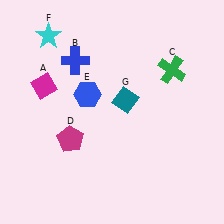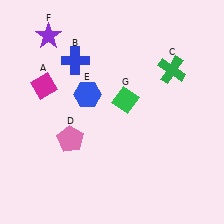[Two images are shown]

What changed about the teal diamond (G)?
In Image 1, G is teal. In Image 2, it changed to green.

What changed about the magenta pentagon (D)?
In Image 1, D is magenta. In Image 2, it changed to pink.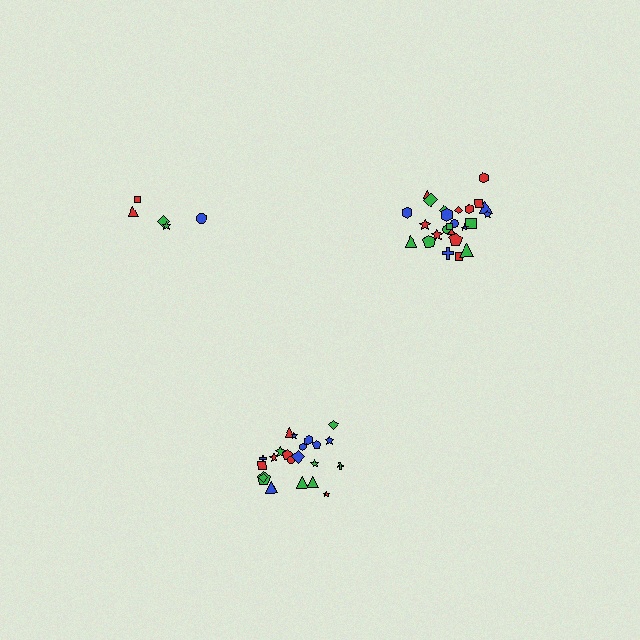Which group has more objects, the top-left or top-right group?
The top-right group.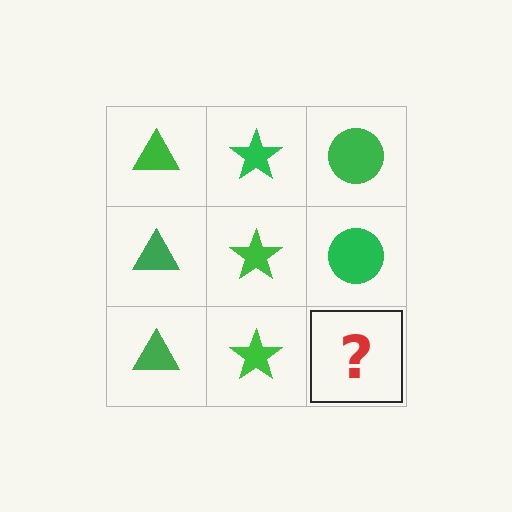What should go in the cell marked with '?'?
The missing cell should contain a green circle.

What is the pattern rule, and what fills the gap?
The rule is that each column has a consistent shape. The gap should be filled with a green circle.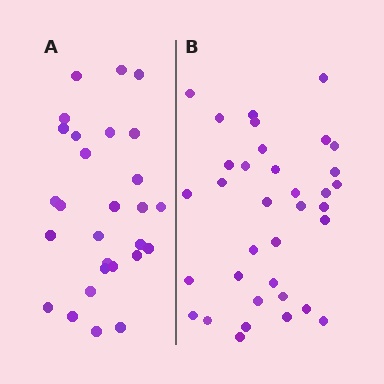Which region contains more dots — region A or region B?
Region B (the right region) has more dots.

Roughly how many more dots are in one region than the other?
Region B has roughly 8 or so more dots than region A.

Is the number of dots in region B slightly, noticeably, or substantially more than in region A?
Region B has noticeably more, but not dramatically so. The ratio is roughly 1.2 to 1.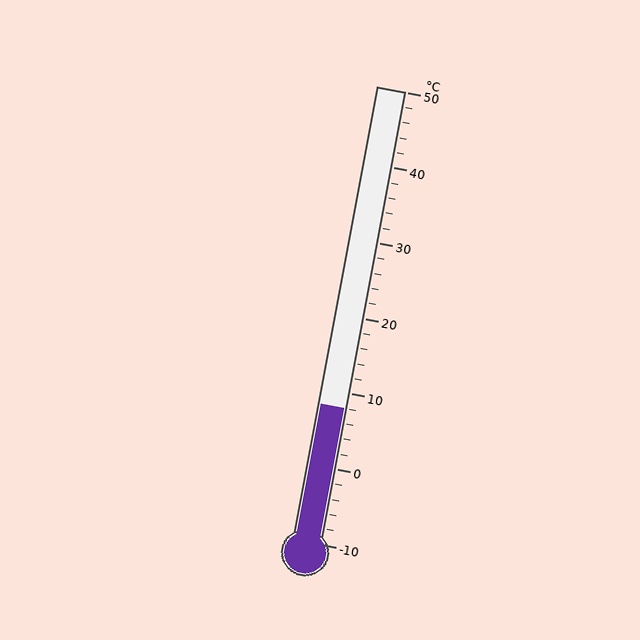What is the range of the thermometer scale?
The thermometer scale ranges from -10°C to 50°C.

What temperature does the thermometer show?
The thermometer shows approximately 8°C.